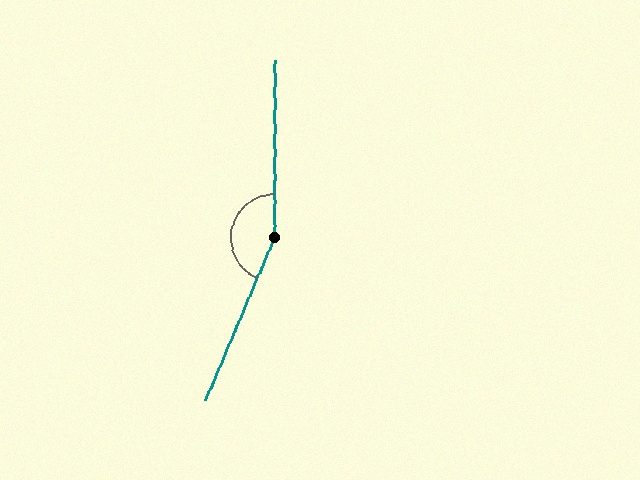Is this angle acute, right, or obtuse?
It is obtuse.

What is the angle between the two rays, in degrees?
Approximately 157 degrees.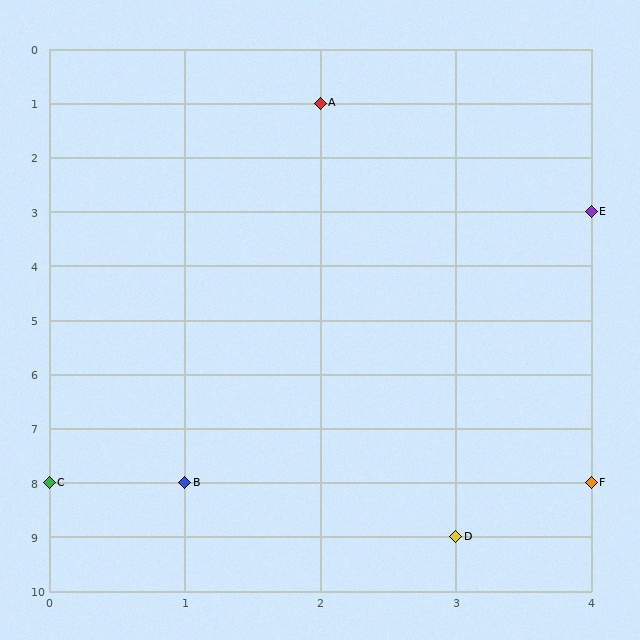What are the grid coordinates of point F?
Point F is at grid coordinates (4, 8).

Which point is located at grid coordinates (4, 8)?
Point F is at (4, 8).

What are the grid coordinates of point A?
Point A is at grid coordinates (2, 1).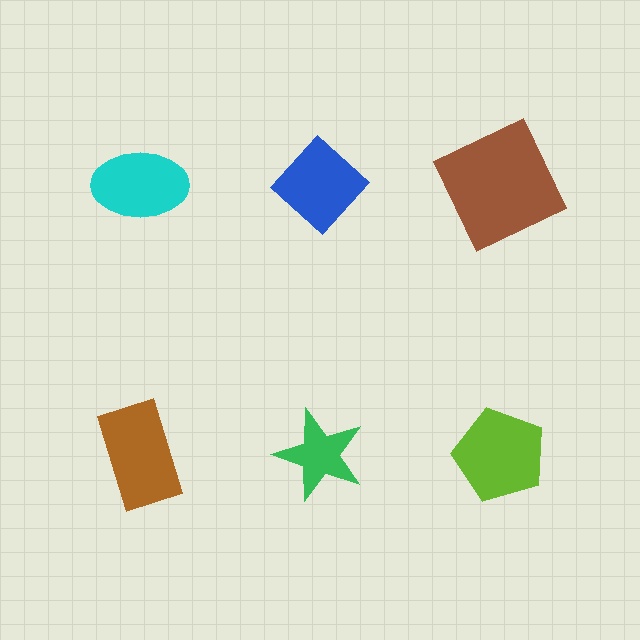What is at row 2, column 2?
A green star.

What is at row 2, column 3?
A lime pentagon.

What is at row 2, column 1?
A brown rectangle.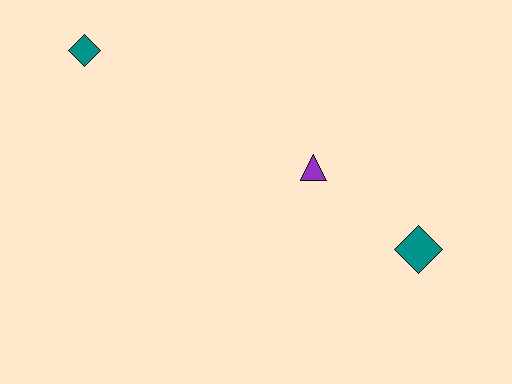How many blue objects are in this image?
There are no blue objects.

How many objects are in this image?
There are 3 objects.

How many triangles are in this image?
There is 1 triangle.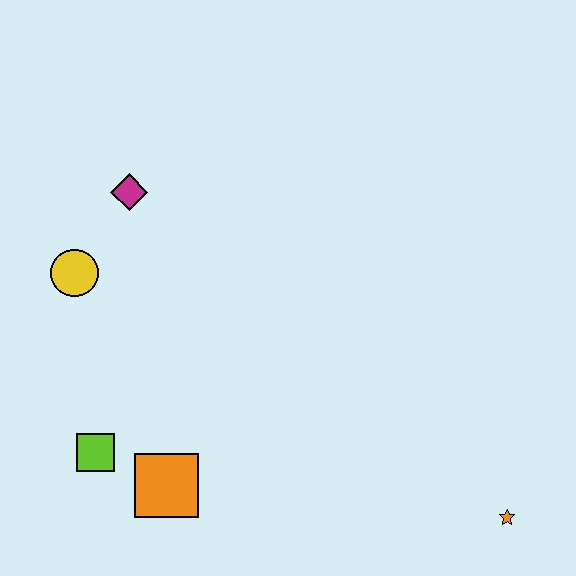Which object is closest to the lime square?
The orange square is closest to the lime square.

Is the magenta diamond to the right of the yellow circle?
Yes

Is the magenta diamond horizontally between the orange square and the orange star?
No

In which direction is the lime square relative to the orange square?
The lime square is to the left of the orange square.